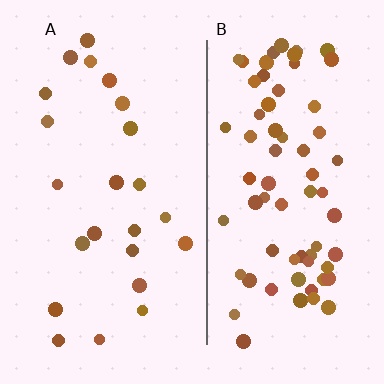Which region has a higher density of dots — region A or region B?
B (the right).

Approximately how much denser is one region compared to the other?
Approximately 3.0× — region B over region A.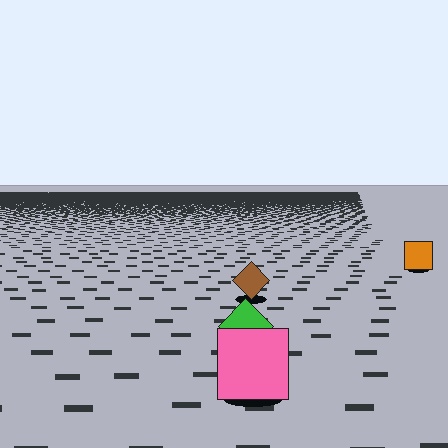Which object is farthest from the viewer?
The orange square is farthest from the viewer. It appears smaller and the ground texture around it is denser.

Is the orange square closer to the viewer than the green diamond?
No. The green diamond is closer — you can tell from the texture gradient: the ground texture is coarser near it.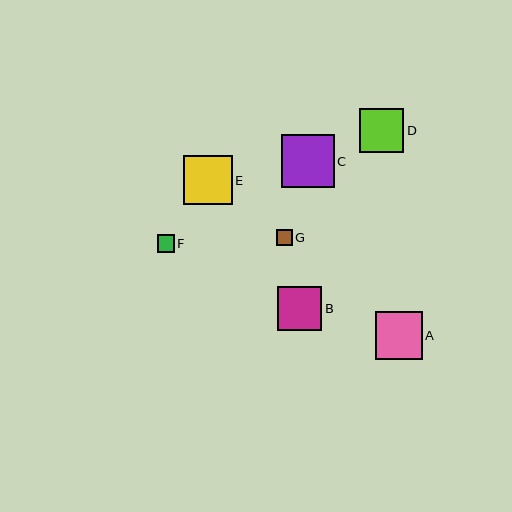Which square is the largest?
Square C is the largest with a size of approximately 52 pixels.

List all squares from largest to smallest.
From largest to smallest: C, E, A, D, B, F, G.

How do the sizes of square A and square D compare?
Square A and square D are approximately the same size.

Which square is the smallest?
Square G is the smallest with a size of approximately 16 pixels.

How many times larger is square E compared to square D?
Square E is approximately 1.1 times the size of square D.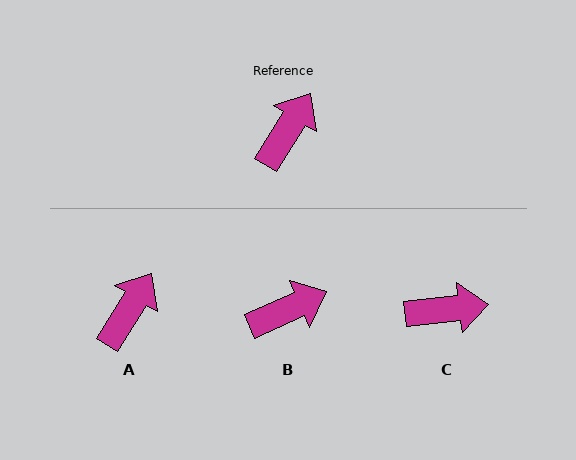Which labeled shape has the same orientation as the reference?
A.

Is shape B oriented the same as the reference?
No, it is off by about 34 degrees.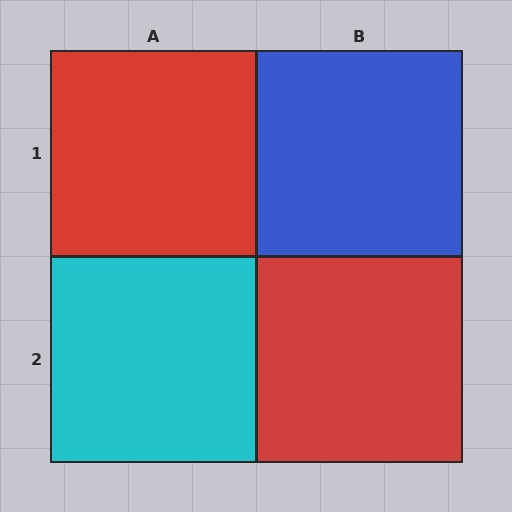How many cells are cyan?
1 cell is cyan.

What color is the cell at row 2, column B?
Red.